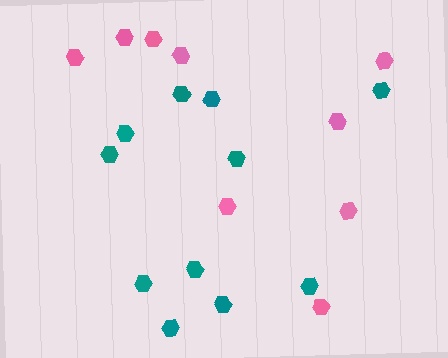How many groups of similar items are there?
There are 2 groups: one group of pink hexagons (9) and one group of teal hexagons (11).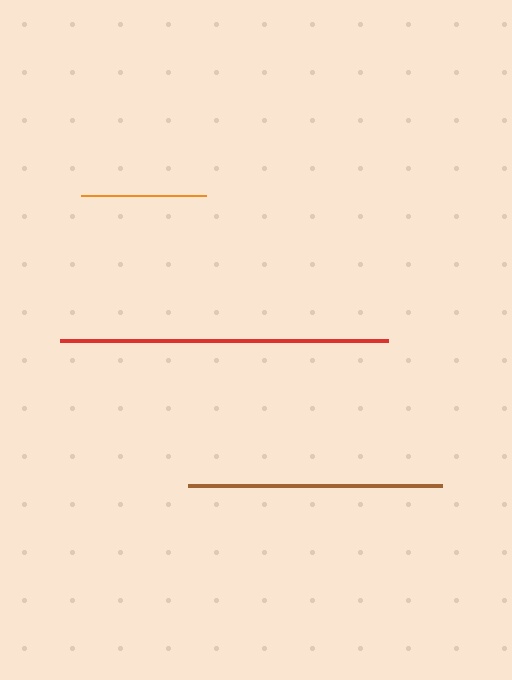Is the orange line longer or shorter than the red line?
The red line is longer than the orange line.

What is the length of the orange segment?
The orange segment is approximately 125 pixels long.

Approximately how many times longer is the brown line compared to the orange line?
The brown line is approximately 2.0 times the length of the orange line.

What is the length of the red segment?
The red segment is approximately 328 pixels long.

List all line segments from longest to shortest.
From longest to shortest: red, brown, orange.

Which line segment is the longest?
The red line is the longest at approximately 328 pixels.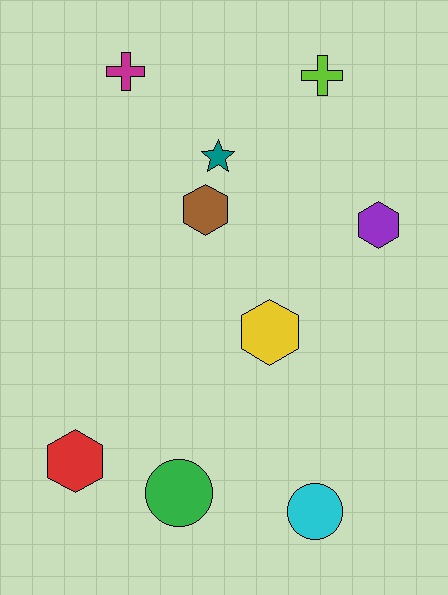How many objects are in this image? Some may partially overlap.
There are 9 objects.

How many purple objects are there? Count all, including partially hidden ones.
There is 1 purple object.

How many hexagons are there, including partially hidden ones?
There are 4 hexagons.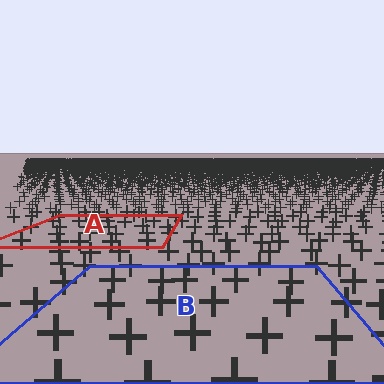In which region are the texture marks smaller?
The texture marks are smaller in region A, because it is farther away.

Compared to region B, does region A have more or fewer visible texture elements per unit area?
Region A has more texture elements per unit area — they are packed more densely because it is farther away.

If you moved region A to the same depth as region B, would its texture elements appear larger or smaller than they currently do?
They would appear larger. At a closer depth, the same texture elements are projected at a bigger on-screen size.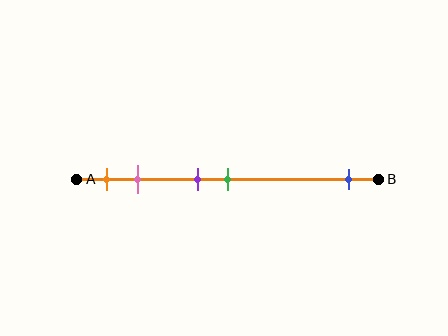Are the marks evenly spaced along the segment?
No, the marks are not evenly spaced.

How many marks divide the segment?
There are 5 marks dividing the segment.